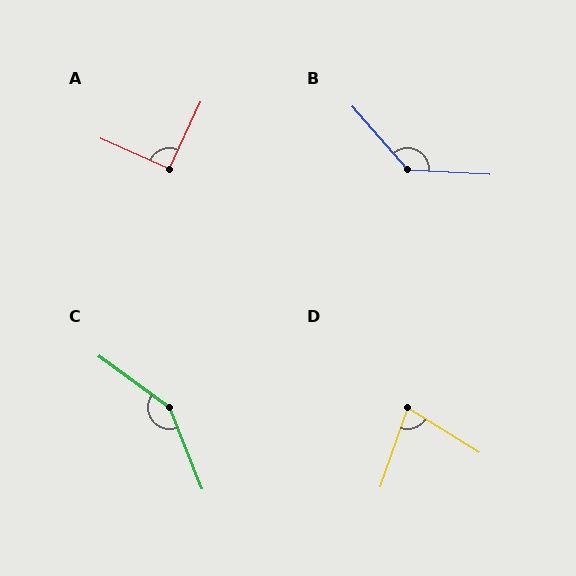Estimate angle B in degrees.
Approximately 134 degrees.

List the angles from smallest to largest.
D (78°), A (91°), B (134°), C (148°).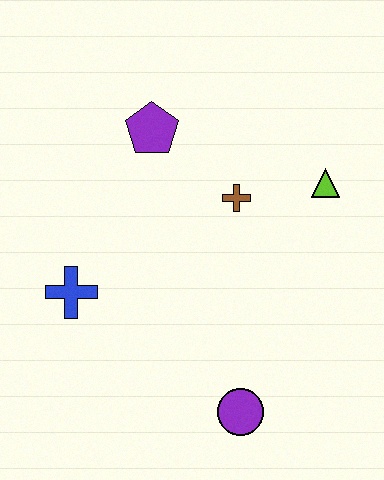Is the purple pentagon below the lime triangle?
No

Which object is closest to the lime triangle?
The brown cross is closest to the lime triangle.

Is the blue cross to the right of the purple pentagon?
No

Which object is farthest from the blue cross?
The lime triangle is farthest from the blue cross.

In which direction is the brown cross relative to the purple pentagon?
The brown cross is to the right of the purple pentagon.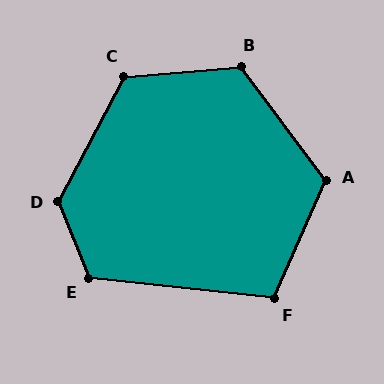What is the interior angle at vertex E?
Approximately 118 degrees (obtuse).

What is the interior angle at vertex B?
Approximately 122 degrees (obtuse).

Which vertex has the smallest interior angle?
F, at approximately 108 degrees.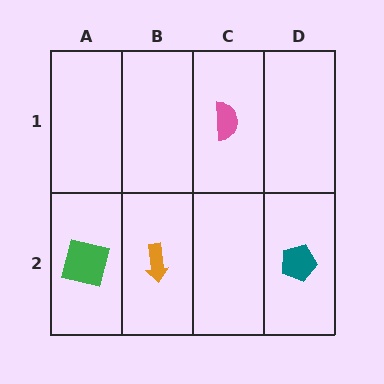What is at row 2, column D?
A teal pentagon.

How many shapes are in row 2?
3 shapes.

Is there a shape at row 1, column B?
No, that cell is empty.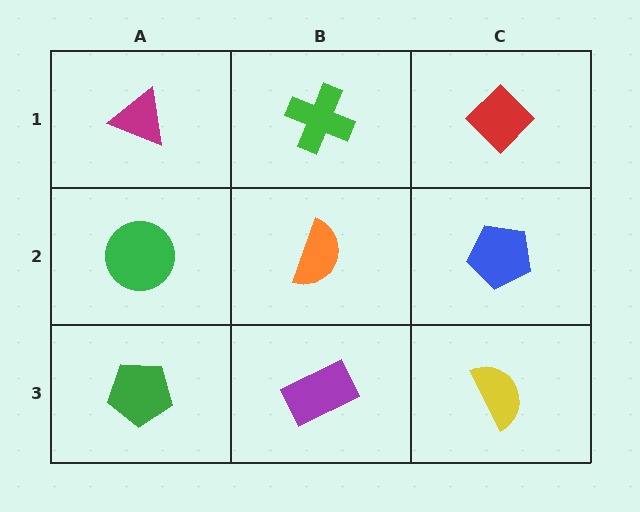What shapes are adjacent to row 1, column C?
A blue pentagon (row 2, column C), a green cross (row 1, column B).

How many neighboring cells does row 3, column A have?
2.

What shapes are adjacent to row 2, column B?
A green cross (row 1, column B), a purple rectangle (row 3, column B), a green circle (row 2, column A), a blue pentagon (row 2, column C).